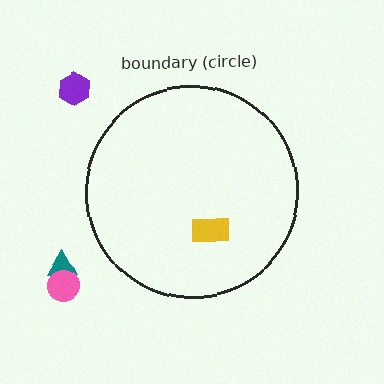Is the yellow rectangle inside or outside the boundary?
Inside.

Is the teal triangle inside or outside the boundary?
Outside.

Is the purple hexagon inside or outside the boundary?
Outside.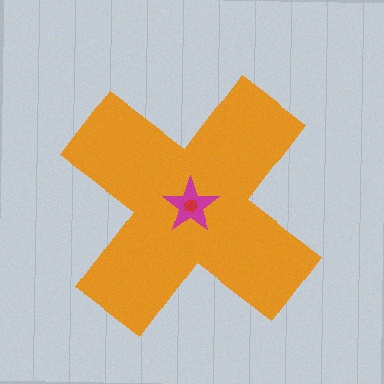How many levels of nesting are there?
3.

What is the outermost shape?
The orange cross.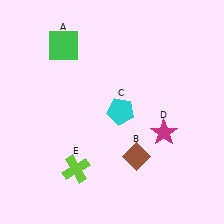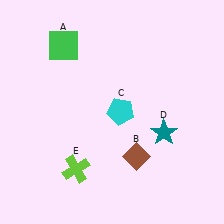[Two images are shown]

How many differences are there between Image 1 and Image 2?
There is 1 difference between the two images.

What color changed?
The star (D) changed from magenta in Image 1 to teal in Image 2.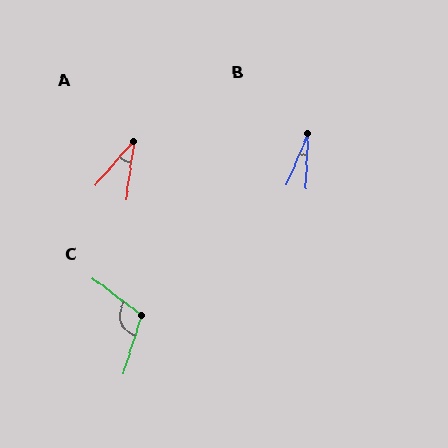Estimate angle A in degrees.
Approximately 33 degrees.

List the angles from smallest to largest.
B (21°), A (33°), C (111°).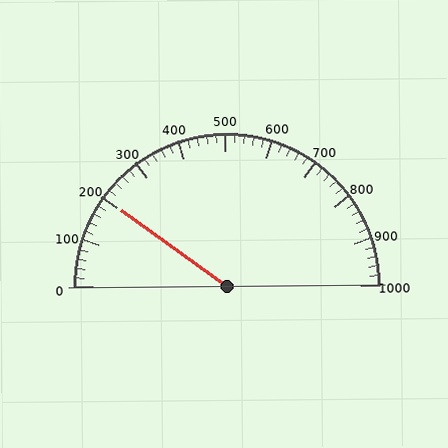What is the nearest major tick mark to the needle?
The nearest major tick mark is 200.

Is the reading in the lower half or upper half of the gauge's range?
The reading is in the lower half of the range (0 to 1000).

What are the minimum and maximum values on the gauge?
The gauge ranges from 0 to 1000.